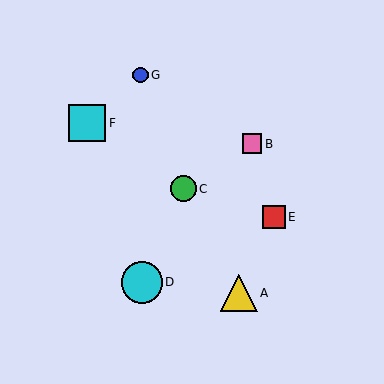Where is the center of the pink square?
The center of the pink square is at (252, 144).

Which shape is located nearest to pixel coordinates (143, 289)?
The cyan circle (labeled D) at (142, 283) is nearest to that location.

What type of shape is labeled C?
Shape C is a green circle.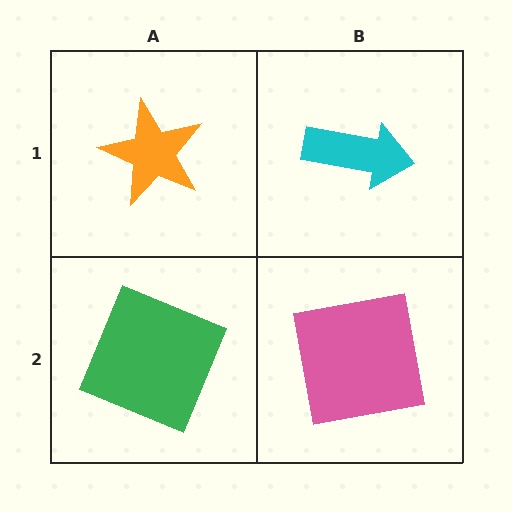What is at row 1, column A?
An orange star.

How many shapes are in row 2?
2 shapes.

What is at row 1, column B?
A cyan arrow.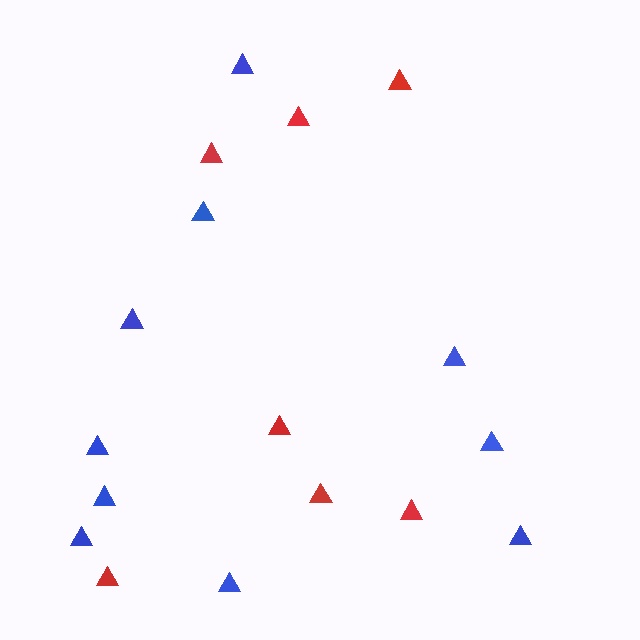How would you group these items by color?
There are 2 groups: one group of blue triangles (10) and one group of red triangles (7).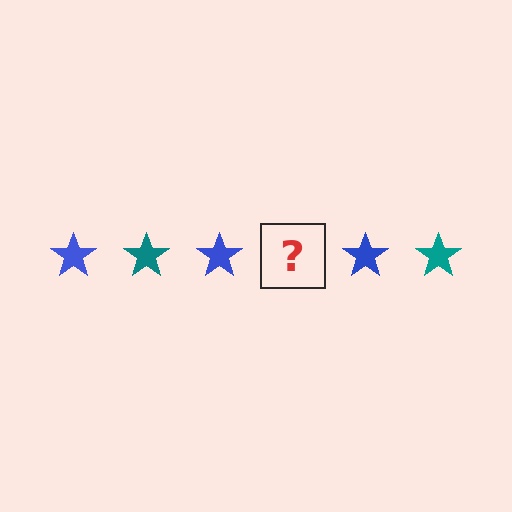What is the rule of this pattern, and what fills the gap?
The rule is that the pattern cycles through blue, teal stars. The gap should be filled with a teal star.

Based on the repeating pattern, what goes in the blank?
The blank should be a teal star.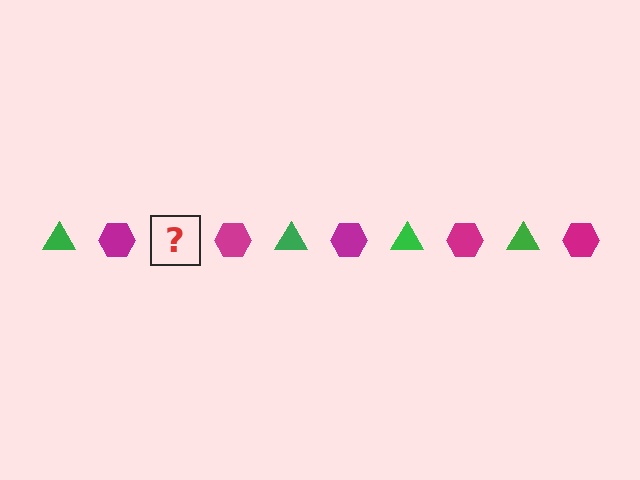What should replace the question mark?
The question mark should be replaced with a green triangle.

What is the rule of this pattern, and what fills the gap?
The rule is that the pattern alternates between green triangle and magenta hexagon. The gap should be filled with a green triangle.